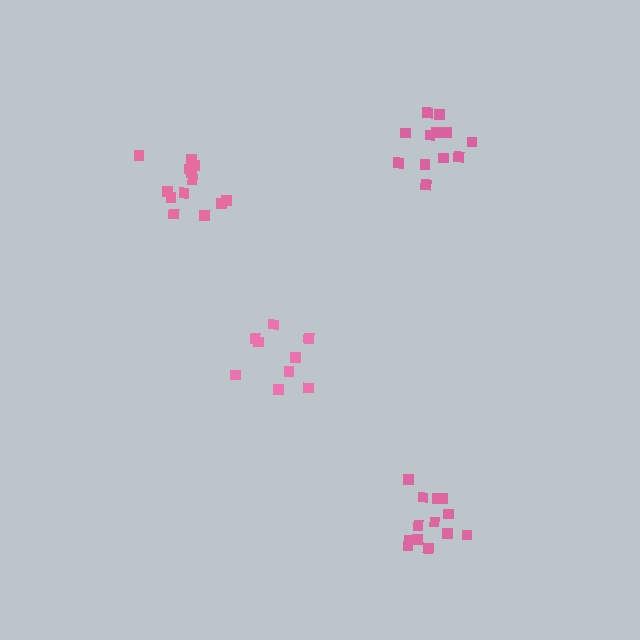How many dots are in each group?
Group 1: 9 dots, Group 2: 13 dots, Group 3: 13 dots, Group 4: 12 dots (47 total).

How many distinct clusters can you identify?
There are 4 distinct clusters.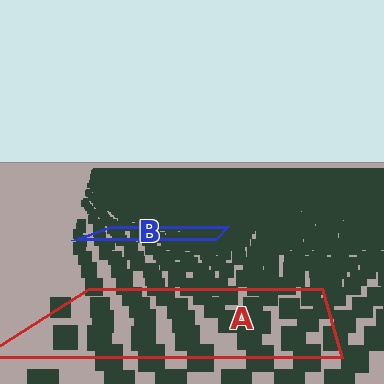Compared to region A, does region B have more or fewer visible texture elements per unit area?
Region B has more texture elements per unit area — they are packed more densely because it is farther away.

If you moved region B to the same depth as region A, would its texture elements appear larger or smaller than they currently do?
They would appear larger. At a closer depth, the same texture elements are projected at a bigger on-screen size.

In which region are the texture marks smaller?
The texture marks are smaller in region B, because it is farther away.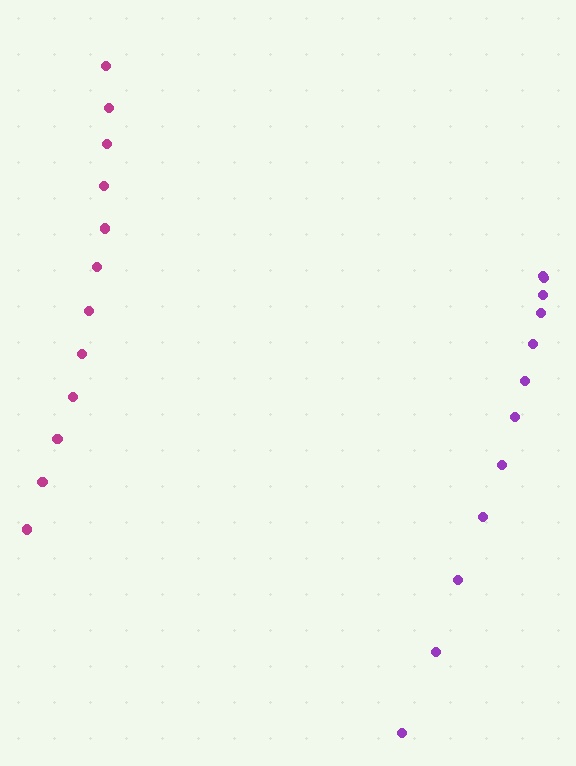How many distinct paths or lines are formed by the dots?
There are 2 distinct paths.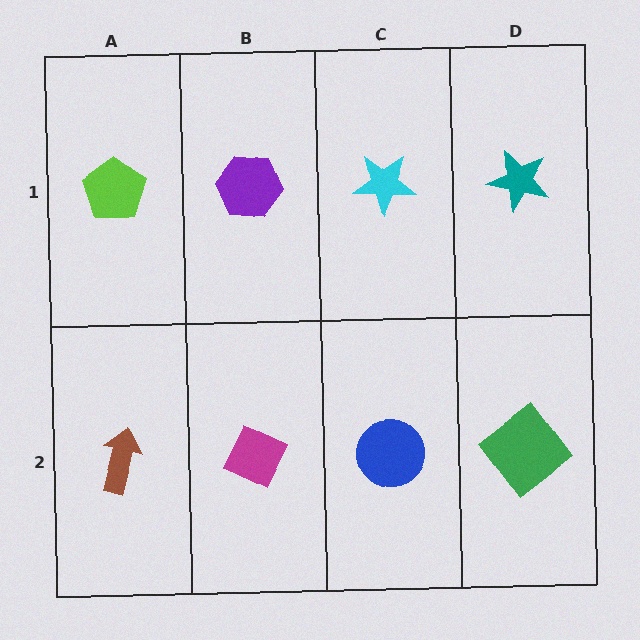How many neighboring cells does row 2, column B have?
3.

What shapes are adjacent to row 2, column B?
A purple hexagon (row 1, column B), a brown arrow (row 2, column A), a blue circle (row 2, column C).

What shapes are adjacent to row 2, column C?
A cyan star (row 1, column C), a magenta diamond (row 2, column B), a green diamond (row 2, column D).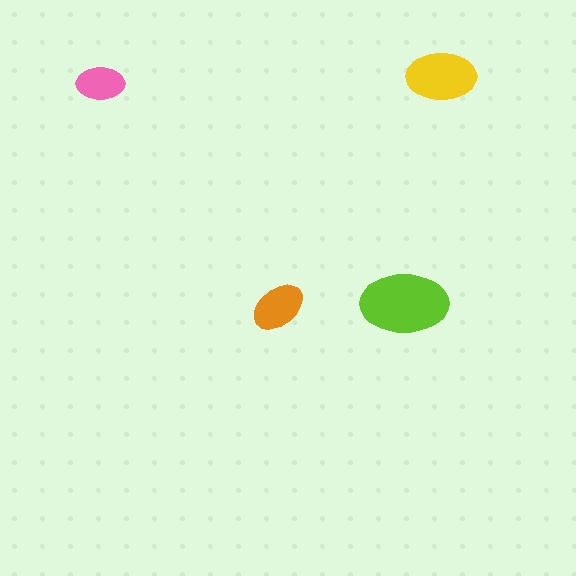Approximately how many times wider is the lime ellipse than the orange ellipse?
About 1.5 times wider.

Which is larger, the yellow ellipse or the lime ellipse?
The lime one.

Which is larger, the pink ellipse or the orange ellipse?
The orange one.